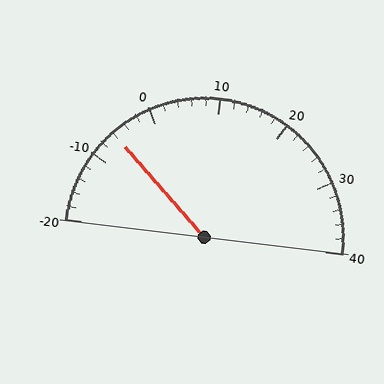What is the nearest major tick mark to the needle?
The nearest major tick mark is -10.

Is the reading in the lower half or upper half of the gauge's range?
The reading is in the lower half of the range (-20 to 40).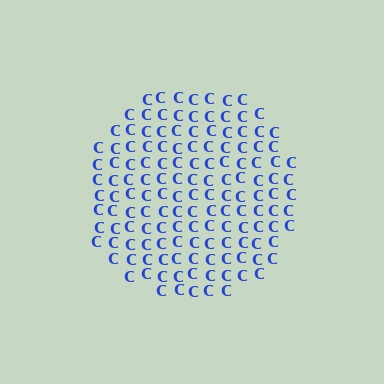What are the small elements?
The small elements are letter C's.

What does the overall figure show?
The overall figure shows a circle.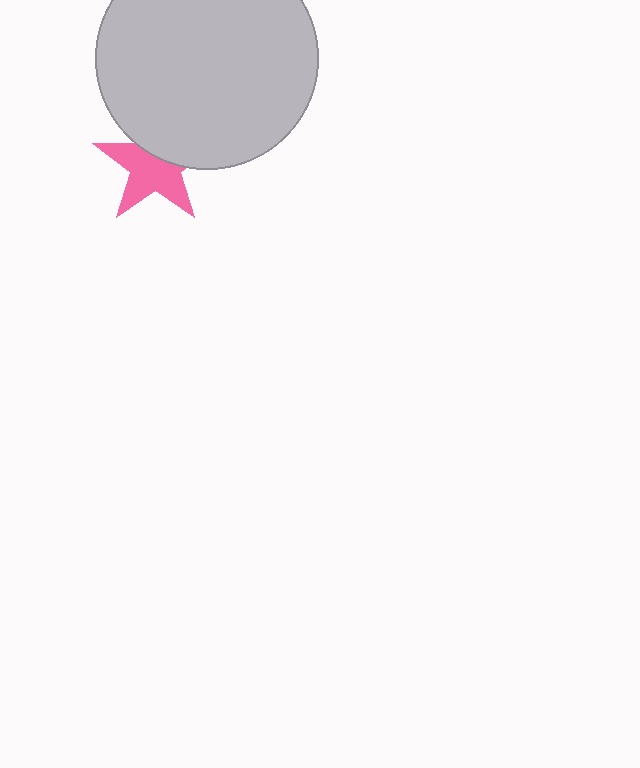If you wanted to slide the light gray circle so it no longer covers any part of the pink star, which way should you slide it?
Slide it up — that is the most direct way to separate the two shapes.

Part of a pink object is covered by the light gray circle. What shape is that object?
It is a star.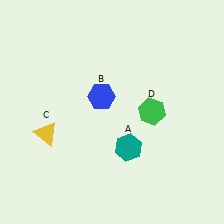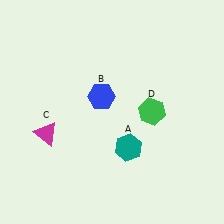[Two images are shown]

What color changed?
The triangle (C) changed from yellow in Image 1 to magenta in Image 2.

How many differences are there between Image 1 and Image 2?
There is 1 difference between the two images.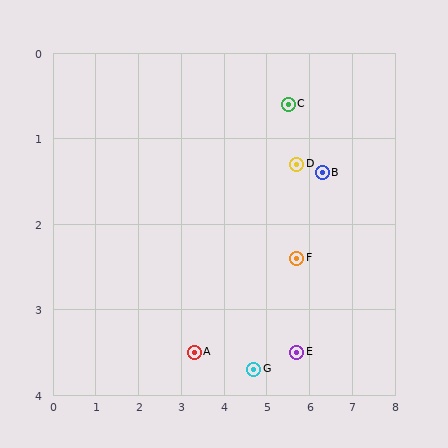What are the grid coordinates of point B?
Point B is at approximately (6.3, 1.4).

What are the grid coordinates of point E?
Point E is at approximately (5.7, 3.5).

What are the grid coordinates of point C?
Point C is at approximately (5.5, 0.6).